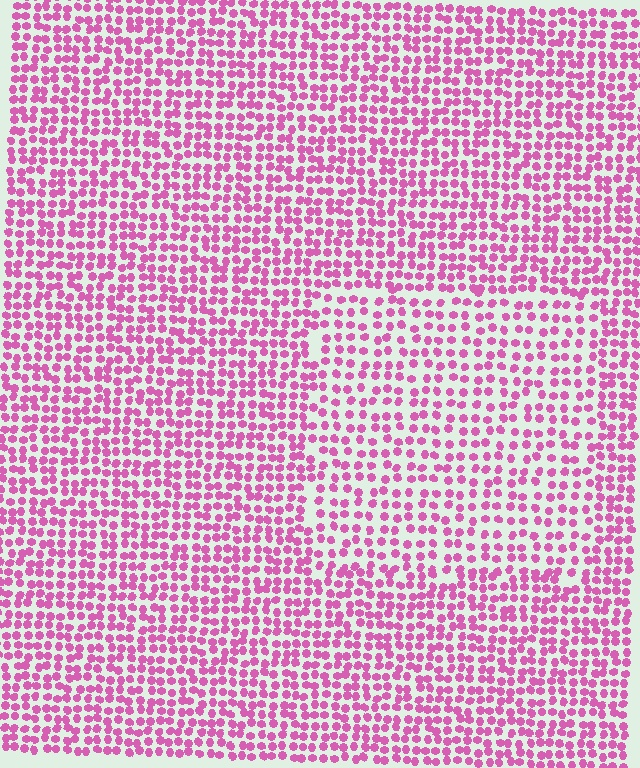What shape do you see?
I see a rectangle.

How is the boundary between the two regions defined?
The boundary is defined by a change in element density (approximately 1.5x ratio). All elements are the same color, size, and shape.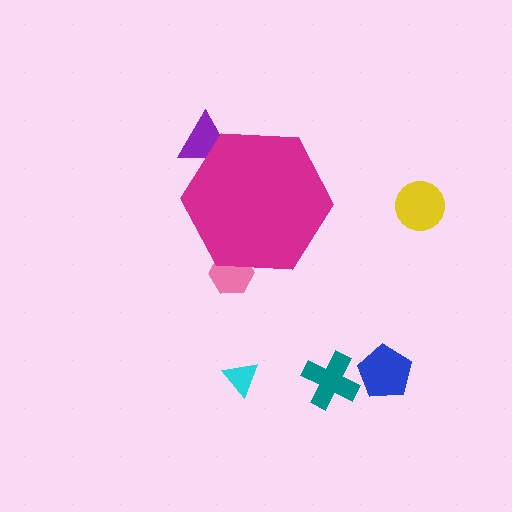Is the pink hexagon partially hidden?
Yes, the pink hexagon is partially hidden behind the magenta hexagon.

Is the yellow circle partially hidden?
No, the yellow circle is fully visible.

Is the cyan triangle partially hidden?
No, the cyan triangle is fully visible.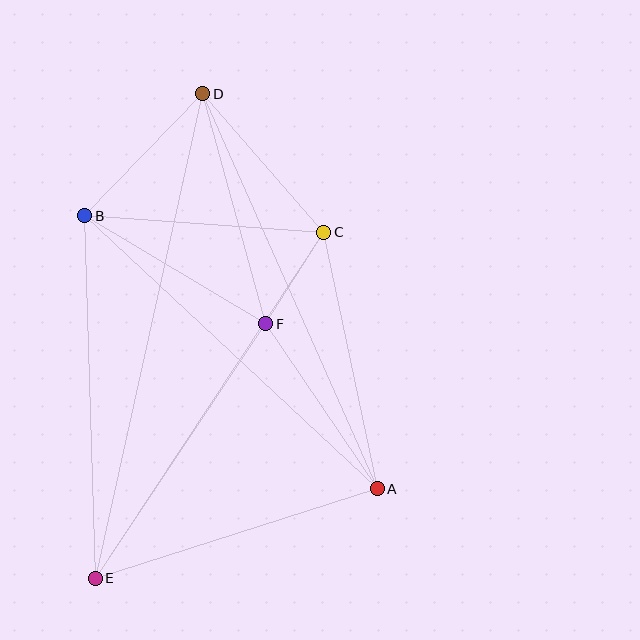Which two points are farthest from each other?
Points D and E are farthest from each other.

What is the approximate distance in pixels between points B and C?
The distance between B and C is approximately 240 pixels.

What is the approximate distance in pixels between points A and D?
The distance between A and D is approximately 432 pixels.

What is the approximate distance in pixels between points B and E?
The distance between B and E is approximately 363 pixels.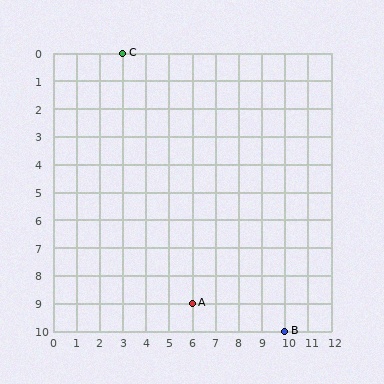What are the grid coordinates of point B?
Point B is at grid coordinates (10, 10).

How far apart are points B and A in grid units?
Points B and A are 4 columns and 1 row apart (about 4.1 grid units diagonally).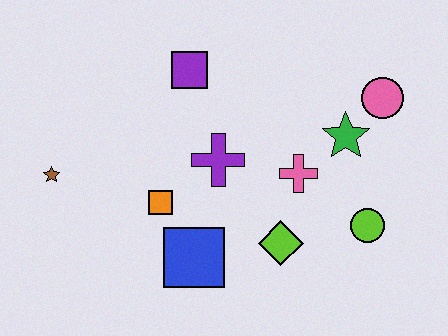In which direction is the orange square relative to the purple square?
The orange square is below the purple square.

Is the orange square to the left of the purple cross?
Yes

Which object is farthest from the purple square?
The lime circle is farthest from the purple square.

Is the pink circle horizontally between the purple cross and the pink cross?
No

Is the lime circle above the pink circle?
No